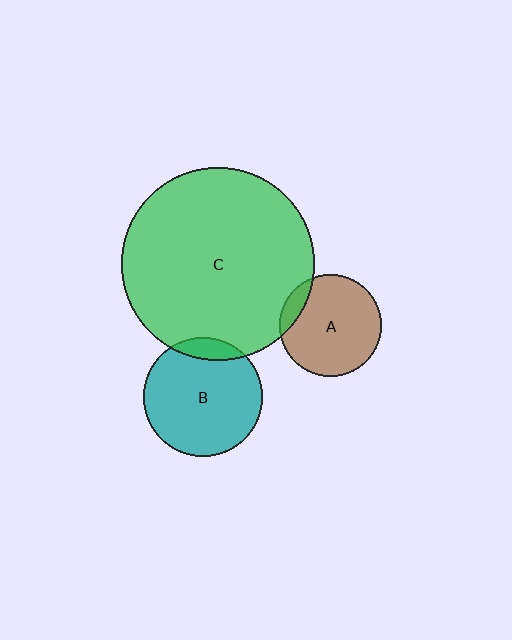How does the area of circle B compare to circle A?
Approximately 1.3 times.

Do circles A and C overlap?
Yes.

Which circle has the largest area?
Circle C (green).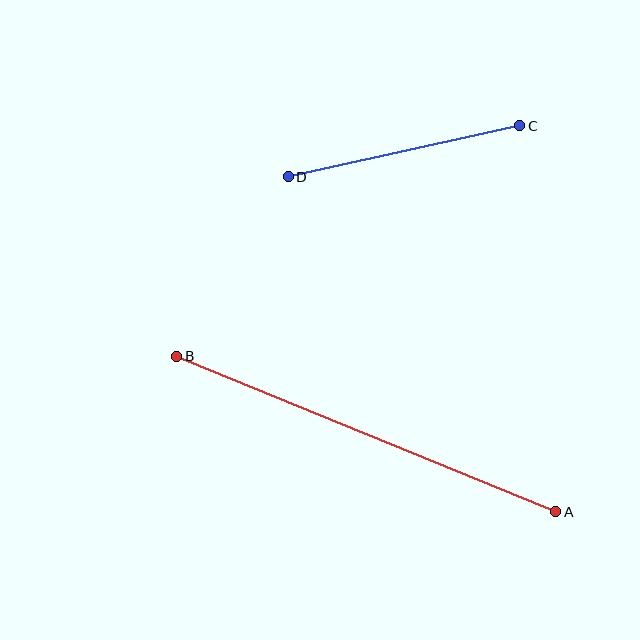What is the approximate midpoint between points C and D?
The midpoint is at approximately (404, 151) pixels.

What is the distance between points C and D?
The distance is approximately 237 pixels.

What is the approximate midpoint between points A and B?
The midpoint is at approximately (366, 434) pixels.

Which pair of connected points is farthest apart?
Points A and B are farthest apart.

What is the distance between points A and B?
The distance is approximately 410 pixels.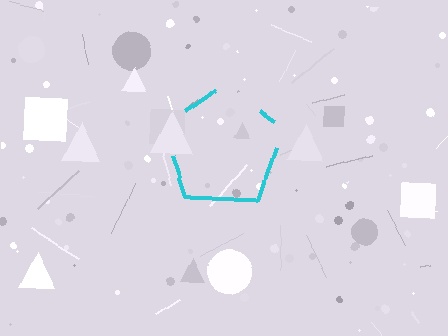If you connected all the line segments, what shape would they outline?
They would outline a pentagon.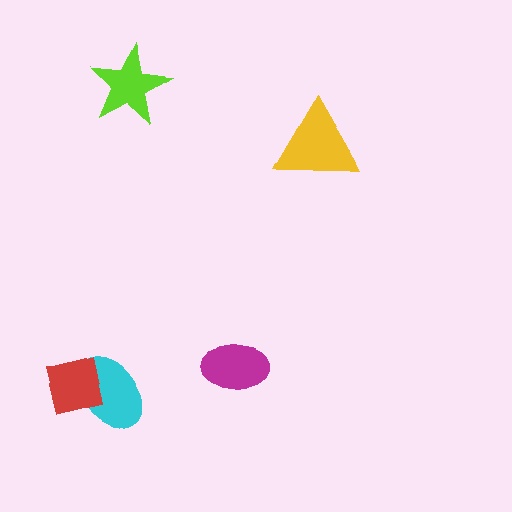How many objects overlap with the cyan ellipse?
1 object overlaps with the cyan ellipse.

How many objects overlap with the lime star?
0 objects overlap with the lime star.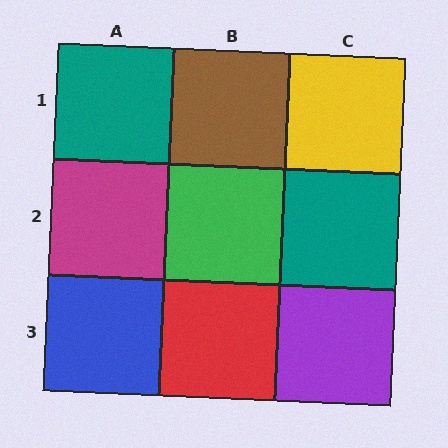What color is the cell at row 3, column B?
Red.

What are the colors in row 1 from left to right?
Teal, brown, yellow.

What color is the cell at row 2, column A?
Magenta.